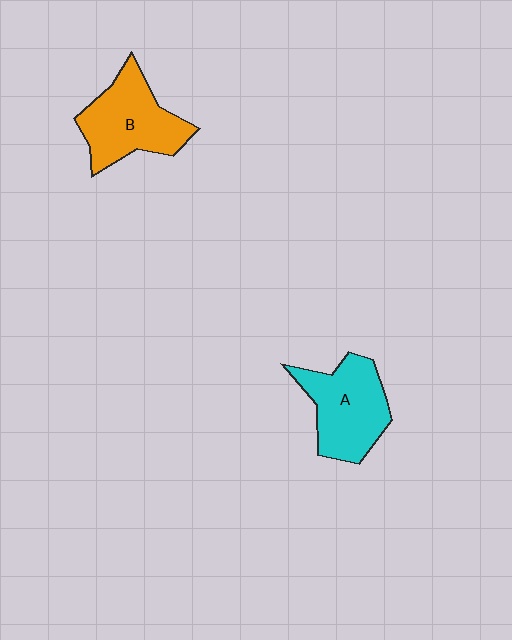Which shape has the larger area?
Shape B (orange).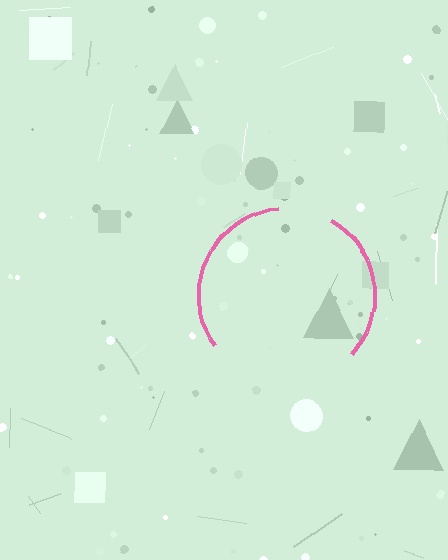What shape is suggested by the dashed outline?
The dashed outline suggests a circle.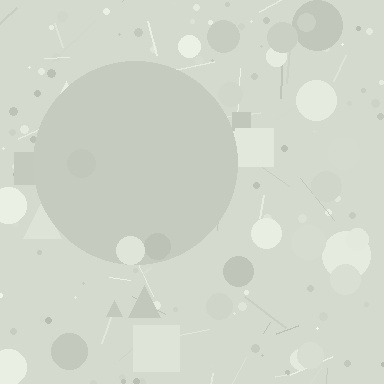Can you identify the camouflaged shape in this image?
The camouflaged shape is a circle.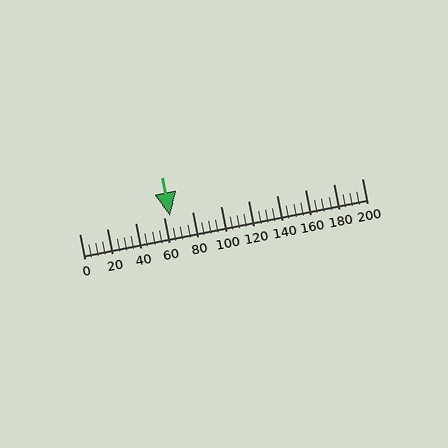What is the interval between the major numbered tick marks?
The major tick marks are spaced 20 units apart.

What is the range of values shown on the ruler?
The ruler shows values from 0 to 200.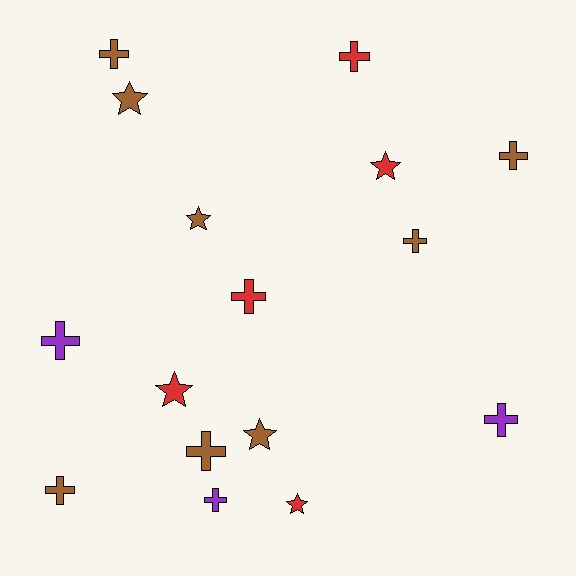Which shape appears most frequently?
Cross, with 10 objects.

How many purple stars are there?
There are no purple stars.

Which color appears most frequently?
Brown, with 8 objects.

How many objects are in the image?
There are 16 objects.